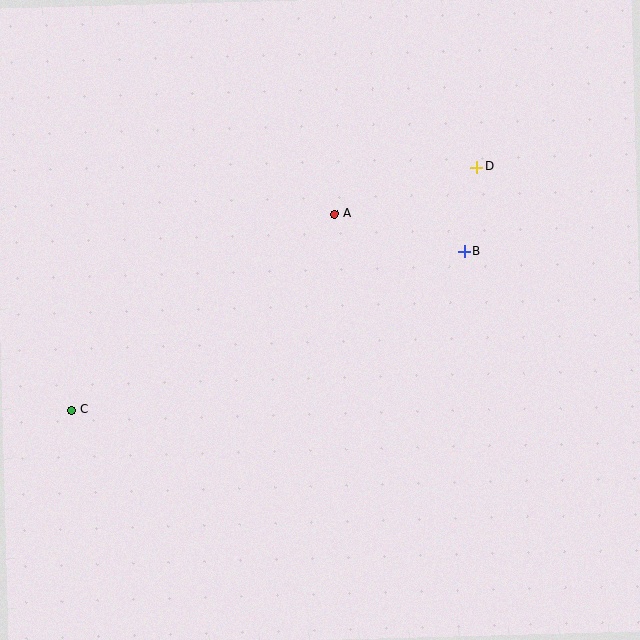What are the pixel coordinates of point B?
Point B is at (464, 251).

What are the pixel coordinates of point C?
Point C is at (72, 410).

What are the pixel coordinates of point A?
Point A is at (335, 214).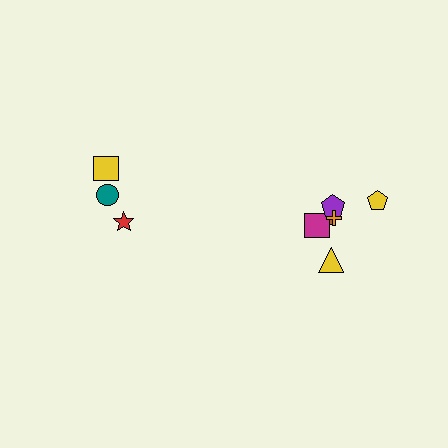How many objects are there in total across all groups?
There are 9 objects.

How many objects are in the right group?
There are 6 objects.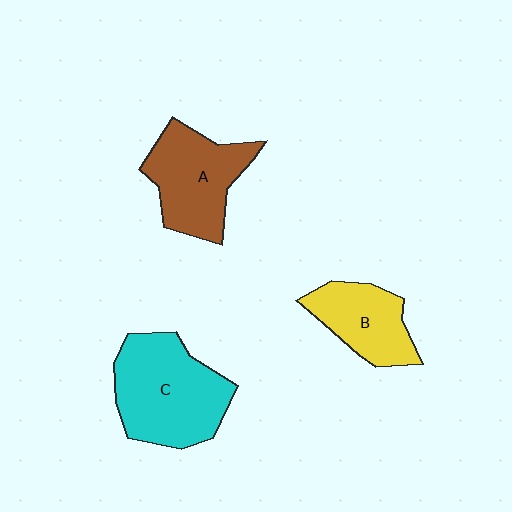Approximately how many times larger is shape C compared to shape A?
Approximately 1.2 times.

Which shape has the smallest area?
Shape B (yellow).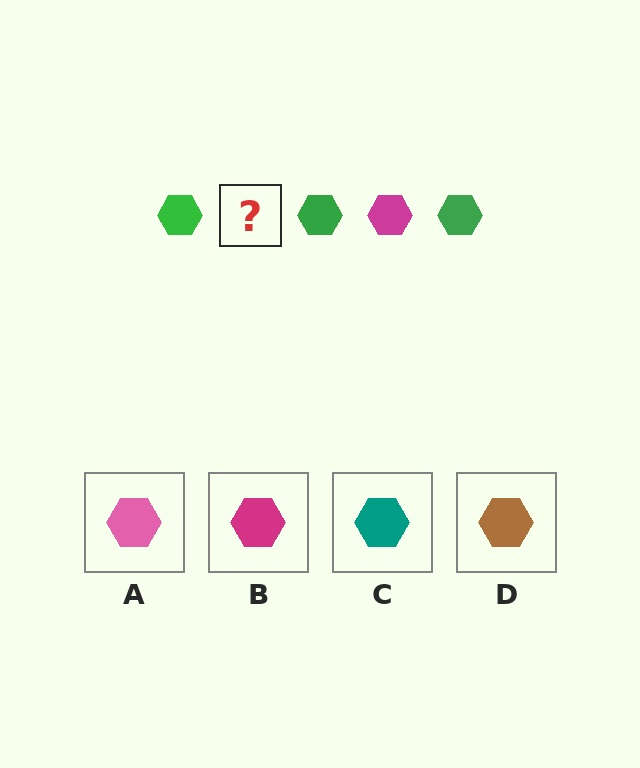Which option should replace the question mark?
Option B.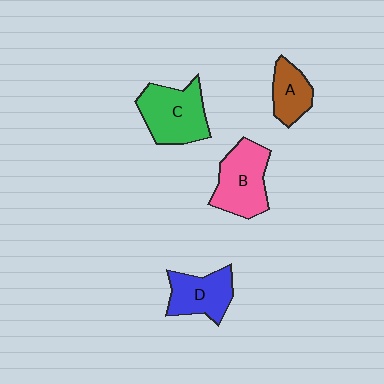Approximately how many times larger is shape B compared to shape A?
Approximately 1.7 times.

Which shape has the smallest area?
Shape A (brown).